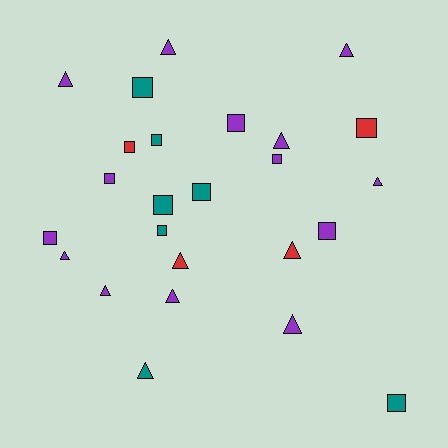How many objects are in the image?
There are 25 objects.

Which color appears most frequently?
Purple, with 14 objects.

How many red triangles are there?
There are 2 red triangles.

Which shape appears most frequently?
Square, with 13 objects.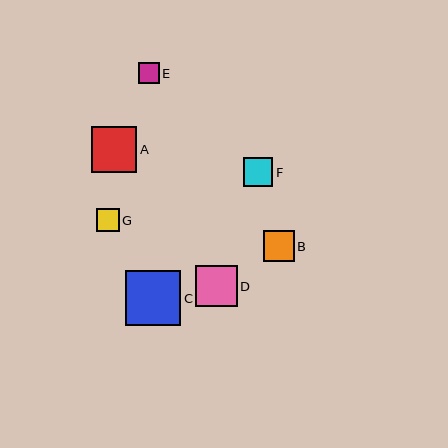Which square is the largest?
Square C is the largest with a size of approximately 56 pixels.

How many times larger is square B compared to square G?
Square B is approximately 1.3 times the size of square G.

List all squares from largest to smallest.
From largest to smallest: C, A, D, B, F, G, E.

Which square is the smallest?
Square E is the smallest with a size of approximately 21 pixels.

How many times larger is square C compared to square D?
Square C is approximately 1.3 times the size of square D.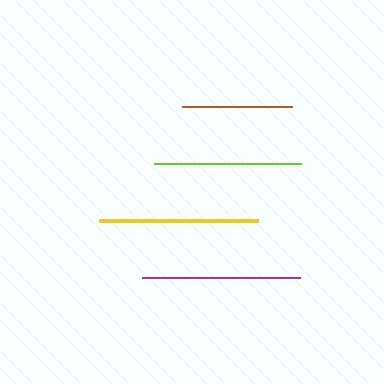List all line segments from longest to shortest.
From longest to shortest: yellow, purple, lime, brown.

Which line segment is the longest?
The yellow line is the longest at approximately 159 pixels.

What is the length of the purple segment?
The purple segment is approximately 159 pixels long.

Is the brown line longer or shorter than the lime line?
The lime line is longer than the brown line.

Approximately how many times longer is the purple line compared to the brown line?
The purple line is approximately 1.5 times the length of the brown line.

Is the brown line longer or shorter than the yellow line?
The yellow line is longer than the brown line.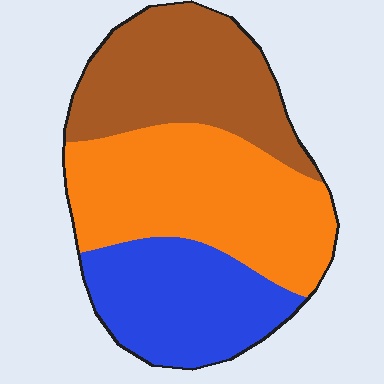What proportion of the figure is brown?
Brown takes up about one third (1/3) of the figure.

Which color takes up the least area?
Blue, at roughly 25%.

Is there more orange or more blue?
Orange.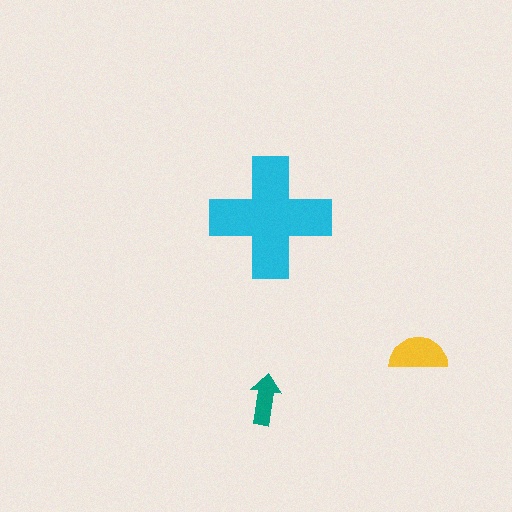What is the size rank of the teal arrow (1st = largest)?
3rd.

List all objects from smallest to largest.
The teal arrow, the yellow semicircle, the cyan cross.